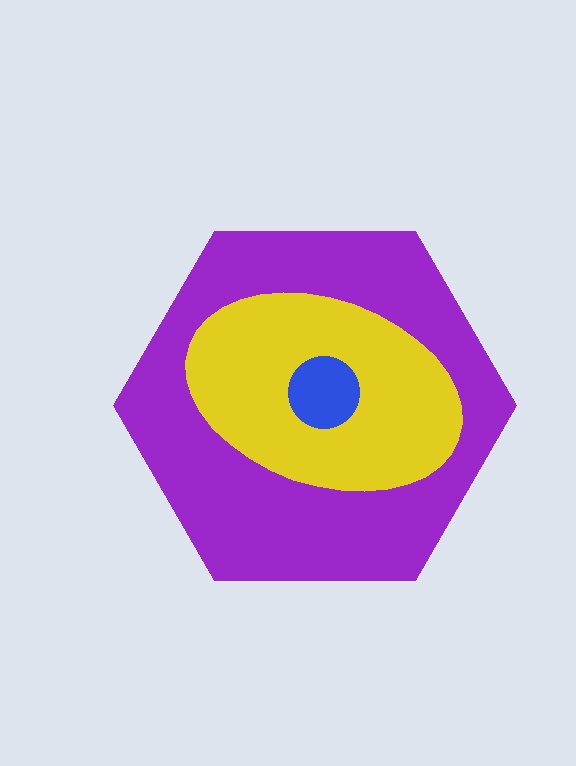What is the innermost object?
The blue circle.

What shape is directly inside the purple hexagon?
The yellow ellipse.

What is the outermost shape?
The purple hexagon.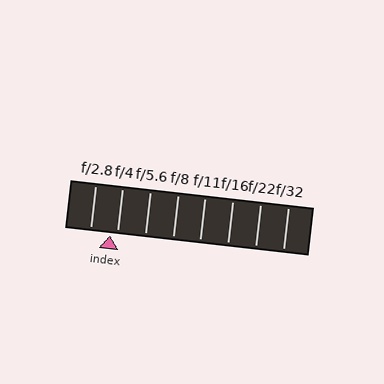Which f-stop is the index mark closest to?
The index mark is closest to f/4.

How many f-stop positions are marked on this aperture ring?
There are 8 f-stop positions marked.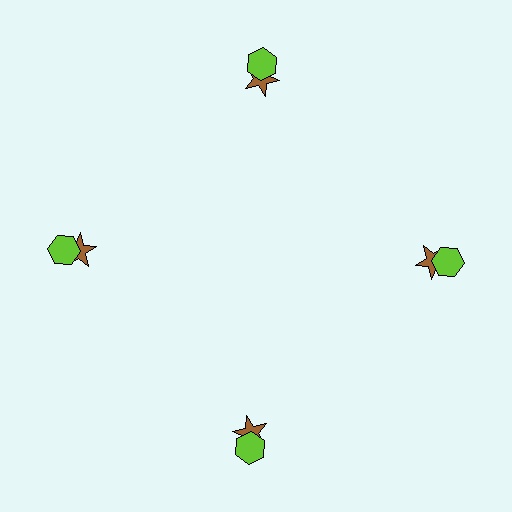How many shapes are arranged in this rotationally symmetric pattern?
There are 8 shapes, arranged in 4 groups of 2.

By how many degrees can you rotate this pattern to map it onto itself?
The pattern maps onto itself every 90 degrees of rotation.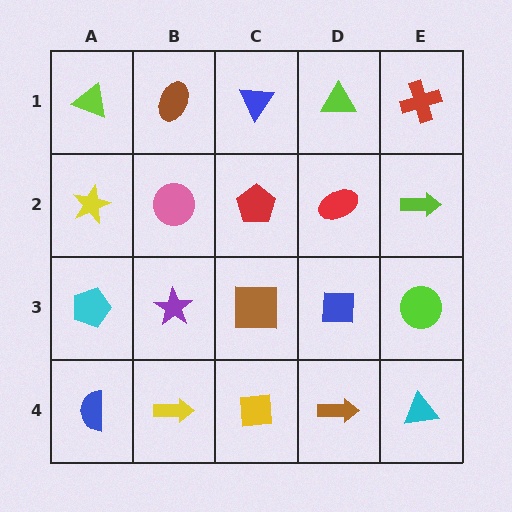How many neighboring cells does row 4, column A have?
2.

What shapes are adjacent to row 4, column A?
A cyan pentagon (row 3, column A), a yellow arrow (row 4, column B).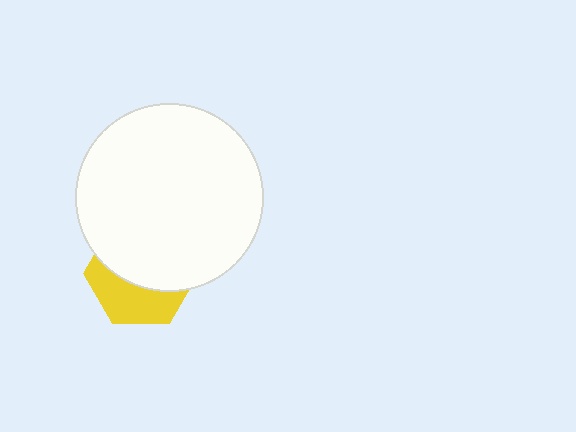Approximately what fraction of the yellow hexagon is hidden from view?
Roughly 60% of the yellow hexagon is hidden behind the white circle.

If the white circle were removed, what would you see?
You would see the complete yellow hexagon.